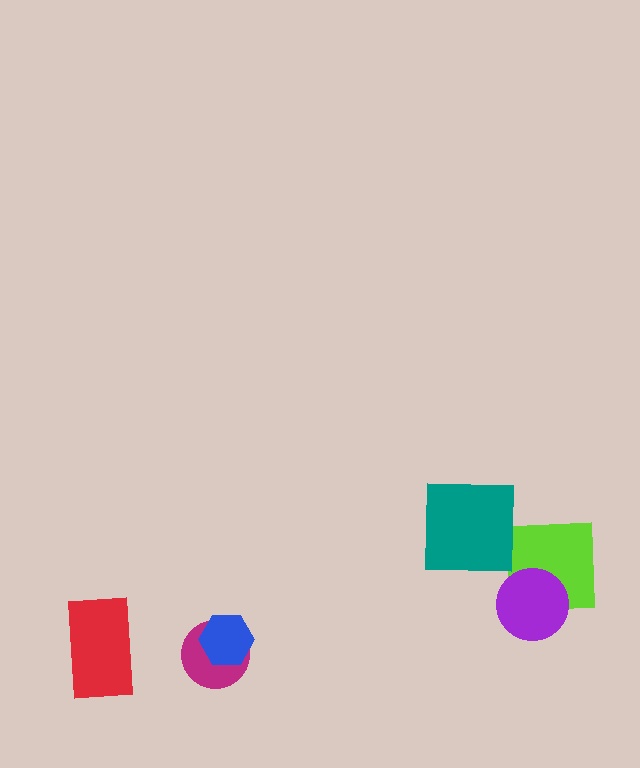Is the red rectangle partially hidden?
No, no other shape covers it.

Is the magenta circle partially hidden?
Yes, it is partially covered by another shape.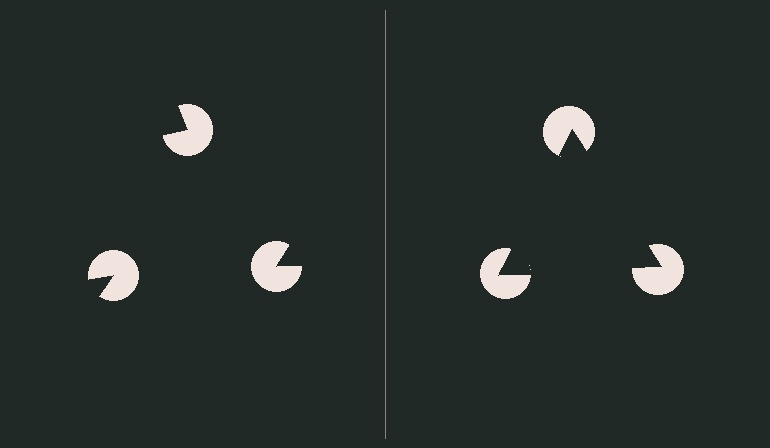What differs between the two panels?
The pac-man discs are positioned identically on both sides; only the wedge orientations differ. On the right they align to a triangle; on the left they are misaligned.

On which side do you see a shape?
An illusory triangle appears on the right side. On the left side the wedge cuts are rotated, so no coherent shape forms.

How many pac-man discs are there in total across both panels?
6 — 3 on each side.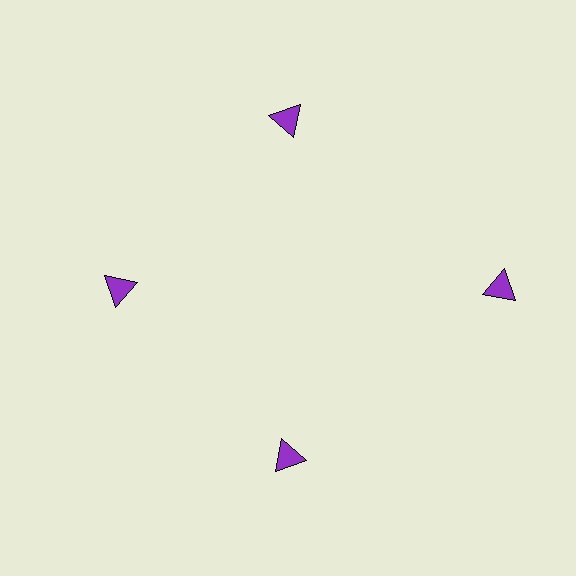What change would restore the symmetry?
The symmetry would be restored by moving it inward, back onto the ring so that all 4 triangles sit at equal angles and equal distance from the center.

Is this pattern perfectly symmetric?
No. The 4 purple triangles are arranged in a ring, but one element near the 3 o'clock position is pushed outward from the center, breaking the 4-fold rotational symmetry.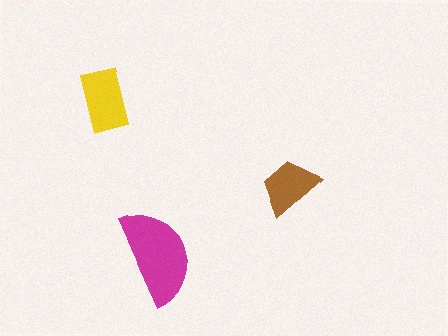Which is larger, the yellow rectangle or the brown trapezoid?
The yellow rectangle.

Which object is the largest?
The magenta semicircle.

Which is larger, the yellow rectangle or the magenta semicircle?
The magenta semicircle.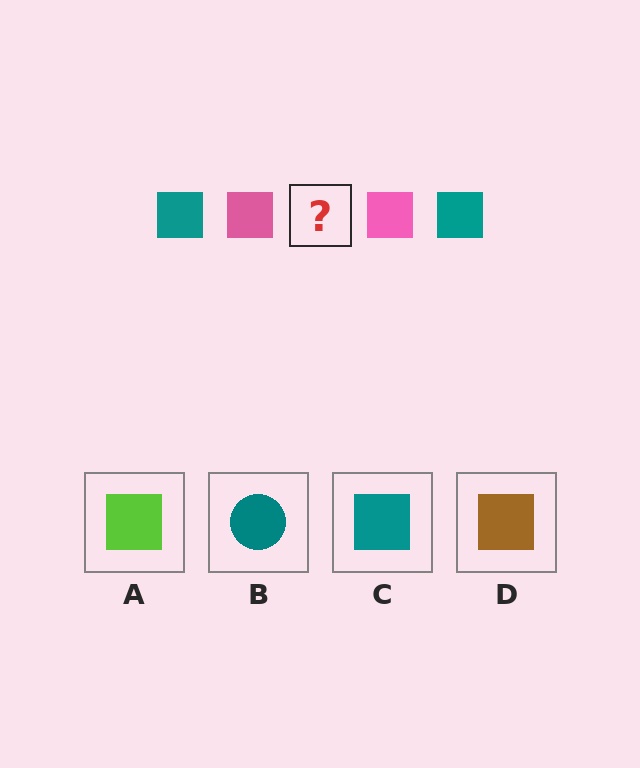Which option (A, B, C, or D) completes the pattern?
C.